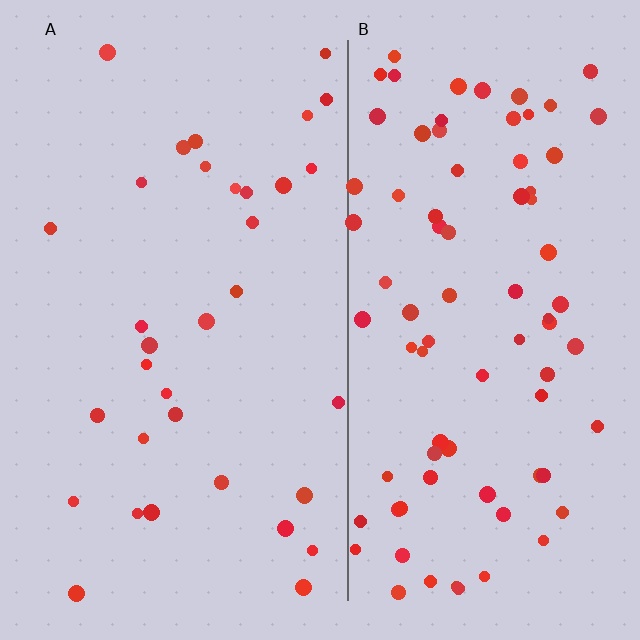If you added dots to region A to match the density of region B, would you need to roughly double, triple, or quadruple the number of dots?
Approximately double.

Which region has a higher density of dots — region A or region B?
B (the right).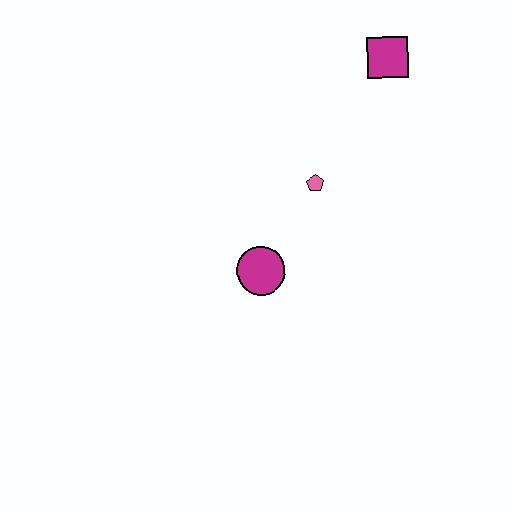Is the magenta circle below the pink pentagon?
Yes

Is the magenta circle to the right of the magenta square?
No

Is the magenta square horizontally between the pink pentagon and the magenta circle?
No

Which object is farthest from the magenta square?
The magenta circle is farthest from the magenta square.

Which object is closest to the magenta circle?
The pink pentagon is closest to the magenta circle.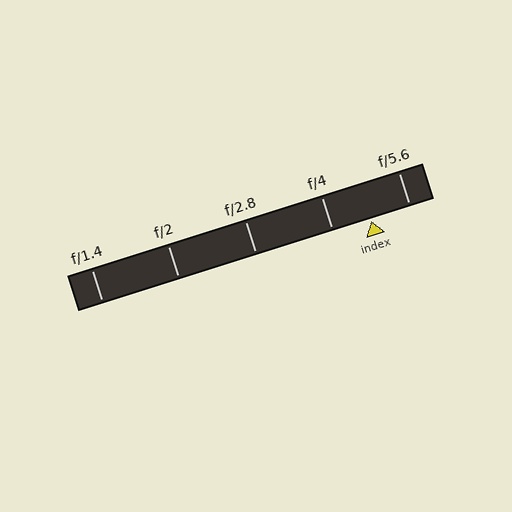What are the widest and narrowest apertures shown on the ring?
The widest aperture shown is f/1.4 and the narrowest is f/5.6.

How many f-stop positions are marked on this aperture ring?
There are 5 f-stop positions marked.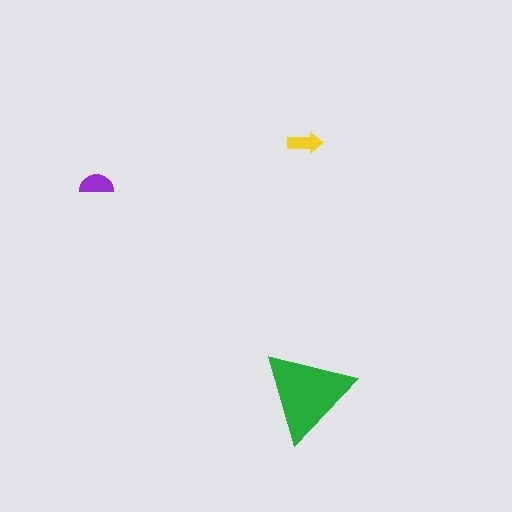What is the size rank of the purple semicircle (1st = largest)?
2nd.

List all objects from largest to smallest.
The green triangle, the purple semicircle, the yellow arrow.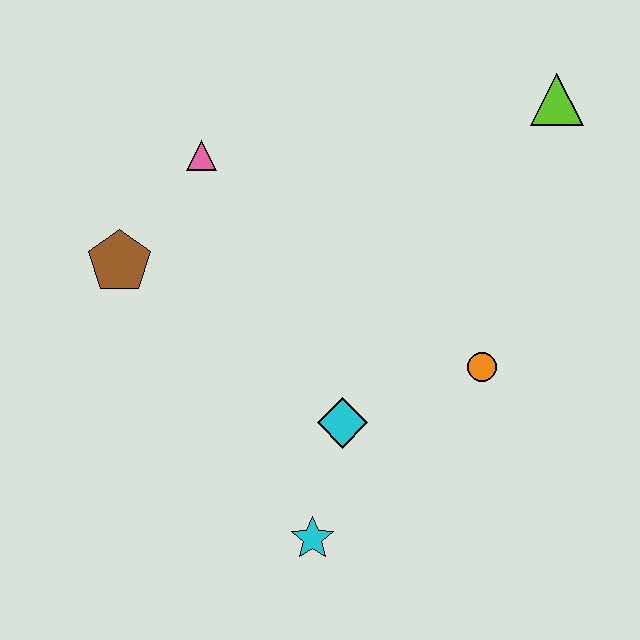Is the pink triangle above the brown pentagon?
Yes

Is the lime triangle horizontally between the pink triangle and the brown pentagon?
No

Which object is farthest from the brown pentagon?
The lime triangle is farthest from the brown pentagon.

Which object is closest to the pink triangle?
The brown pentagon is closest to the pink triangle.